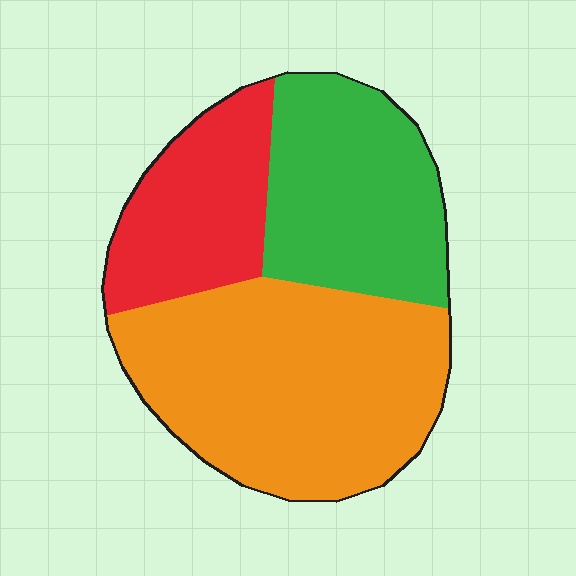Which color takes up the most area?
Orange, at roughly 50%.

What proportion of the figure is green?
Green covers roughly 30% of the figure.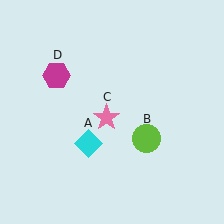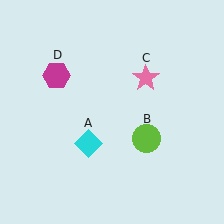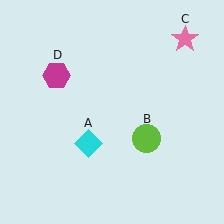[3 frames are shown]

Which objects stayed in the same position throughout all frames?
Cyan diamond (object A) and lime circle (object B) and magenta hexagon (object D) remained stationary.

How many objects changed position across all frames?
1 object changed position: pink star (object C).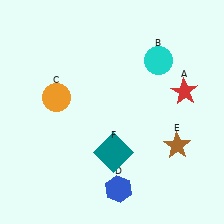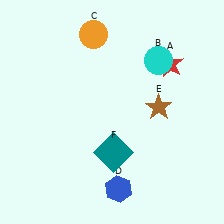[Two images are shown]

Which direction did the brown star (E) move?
The brown star (E) moved up.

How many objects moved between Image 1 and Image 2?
3 objects moved between the two images.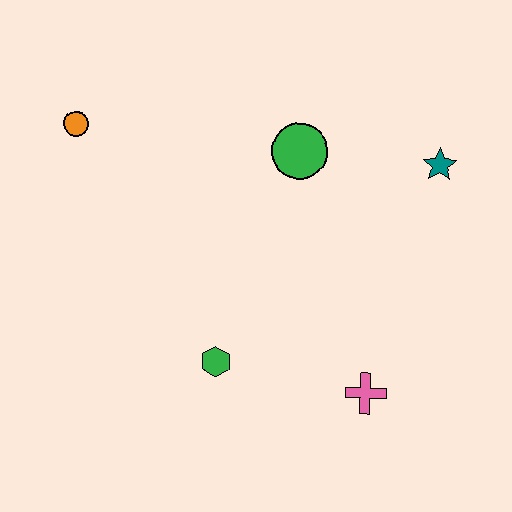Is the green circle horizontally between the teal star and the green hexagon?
Yes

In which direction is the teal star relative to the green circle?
The teal star is to the right of the green circle.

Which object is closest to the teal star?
The green circle is closest to the teal star.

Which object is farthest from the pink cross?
The orange circle is farthest from the pink cross.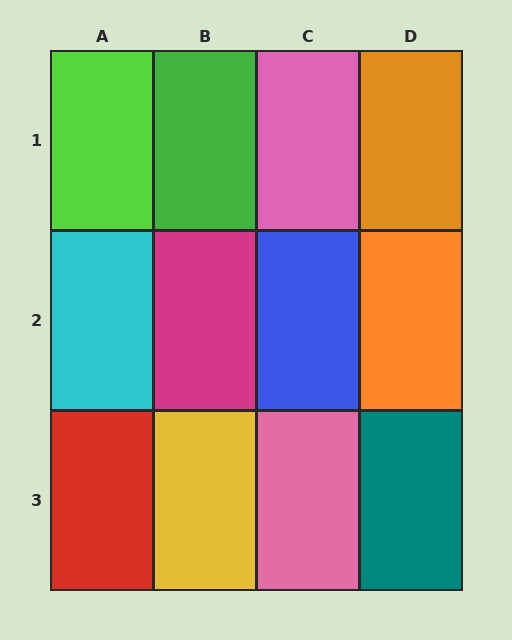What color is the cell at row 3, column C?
Pink.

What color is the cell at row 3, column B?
Yellow.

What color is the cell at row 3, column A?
Red.